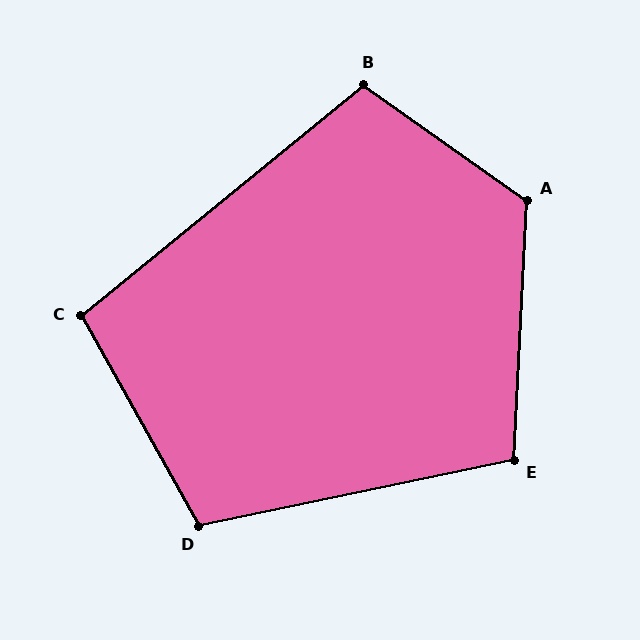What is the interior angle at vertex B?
Approximately 106 degrees (obtuse).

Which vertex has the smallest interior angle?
C, at approximately 100 degrees.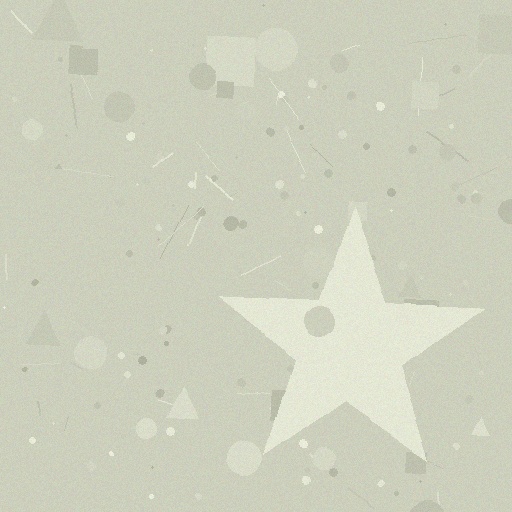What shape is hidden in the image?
A star is hidden in the image.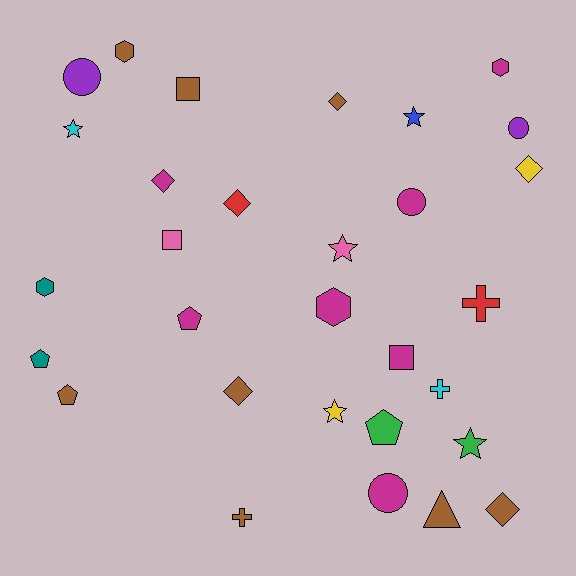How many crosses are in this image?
There are 3 crosses.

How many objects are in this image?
There are 30 objects.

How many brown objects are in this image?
There are 8 brown objects.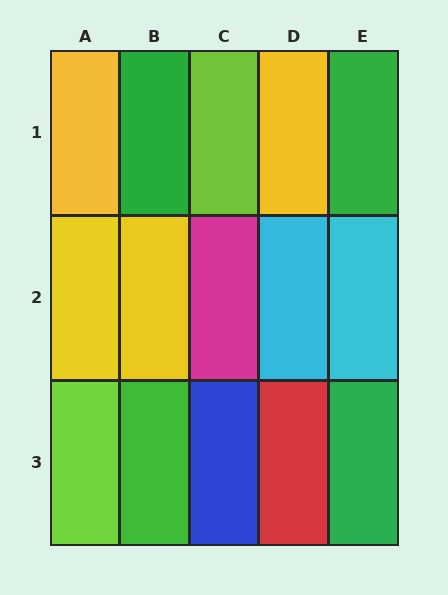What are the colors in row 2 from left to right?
Yellow, yellow, magenta, cyan, cyan.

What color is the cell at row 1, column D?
Yellow.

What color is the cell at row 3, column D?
Red.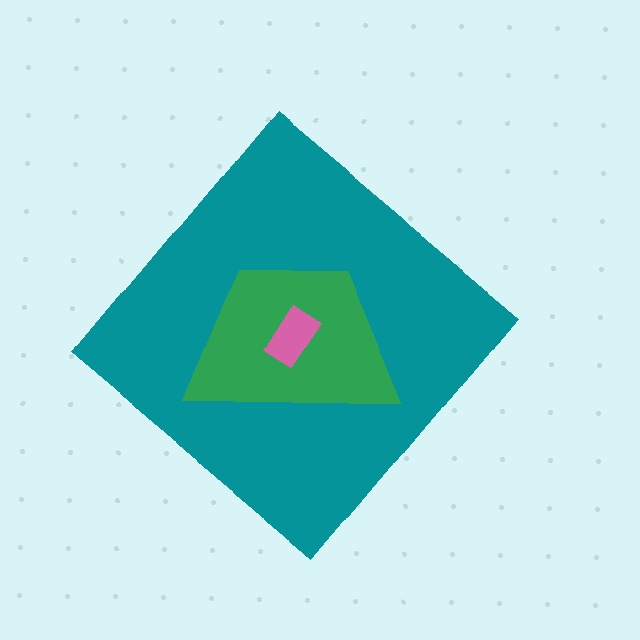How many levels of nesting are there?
3.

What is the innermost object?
The pink rectangle.